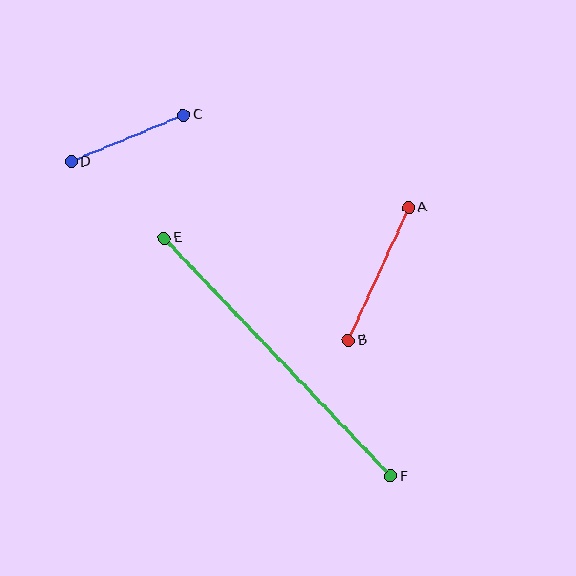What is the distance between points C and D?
The distance is approximately 122 pixels.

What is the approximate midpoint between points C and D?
The midpoint is at approximately (127, 138) pixels.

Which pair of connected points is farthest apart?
Points E and F are farthest apart.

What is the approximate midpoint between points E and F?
The midpoint is at approximately (277, 357) pixels.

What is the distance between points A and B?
The distance is approximately 146 pixels.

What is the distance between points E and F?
The distance is approximately 329 pixels.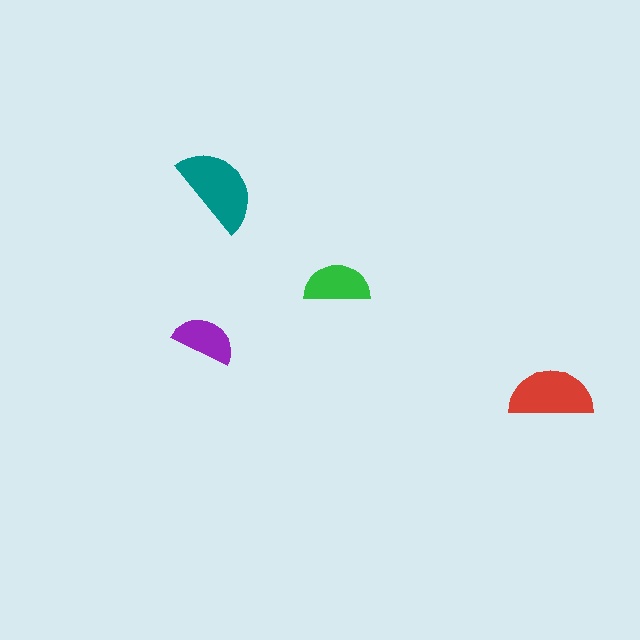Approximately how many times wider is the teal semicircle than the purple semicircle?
About 1.5 times wider.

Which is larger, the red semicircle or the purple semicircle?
The red one.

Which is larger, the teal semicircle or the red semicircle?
The teal one.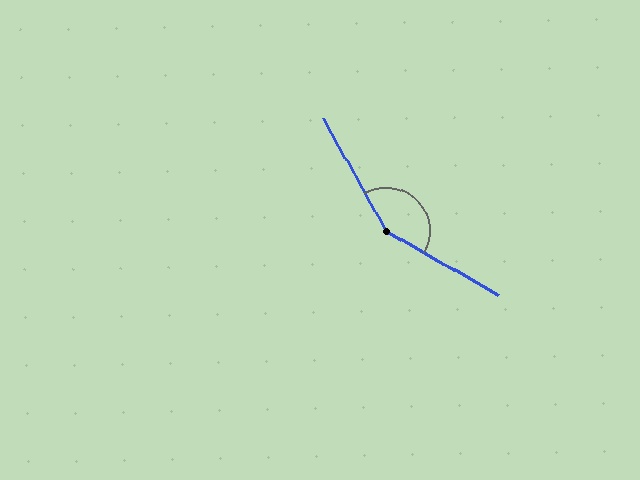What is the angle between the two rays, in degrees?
Approximately 149 degrees.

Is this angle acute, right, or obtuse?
It is obtuse.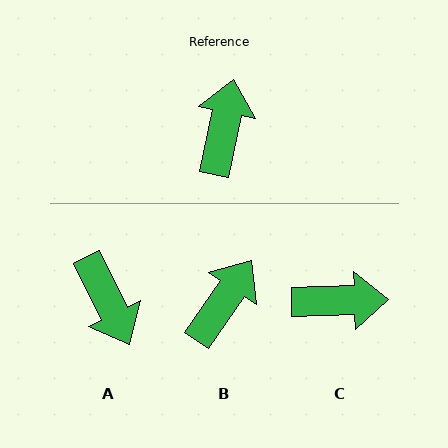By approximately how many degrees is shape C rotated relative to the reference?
Approximately 77 degrees clockwise.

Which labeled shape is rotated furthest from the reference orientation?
A, about 142 degrees away.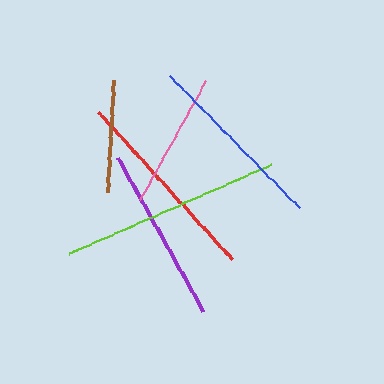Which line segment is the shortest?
The brown line is the shortest at approximately 112 pixels.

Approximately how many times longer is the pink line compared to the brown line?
The pink line is approximately 1.2 times the length of the brown line.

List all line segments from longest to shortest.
From longest to shortest: lime, red, blue, purple, pink, brown.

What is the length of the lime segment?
The lime segment is approximately 222 pixels long.